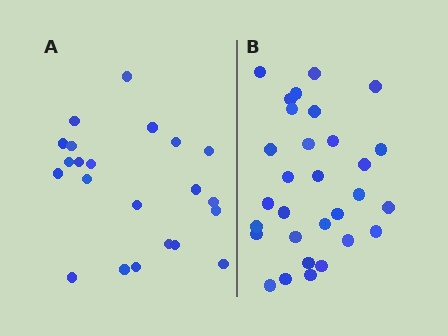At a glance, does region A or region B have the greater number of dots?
Region B (the right region) has more dots.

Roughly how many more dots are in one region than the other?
Region B has roughly 8 or so more dots than region A.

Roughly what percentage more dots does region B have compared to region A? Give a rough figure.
About 35% more.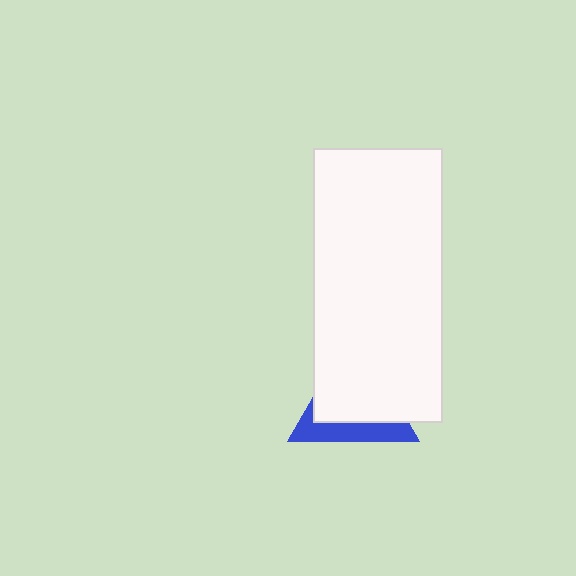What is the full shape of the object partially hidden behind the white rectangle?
The partially hidden object is a blue triangle.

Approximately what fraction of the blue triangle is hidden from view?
Roughly 68% of the blue triangle is hidden behind the white rectangle.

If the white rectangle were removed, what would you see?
You would see the complete blue triangle.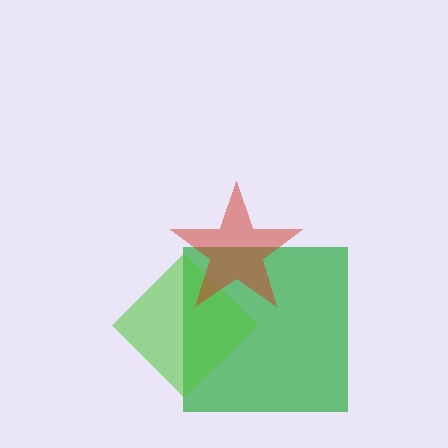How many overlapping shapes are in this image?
There are 3 overlapping shapes in the image.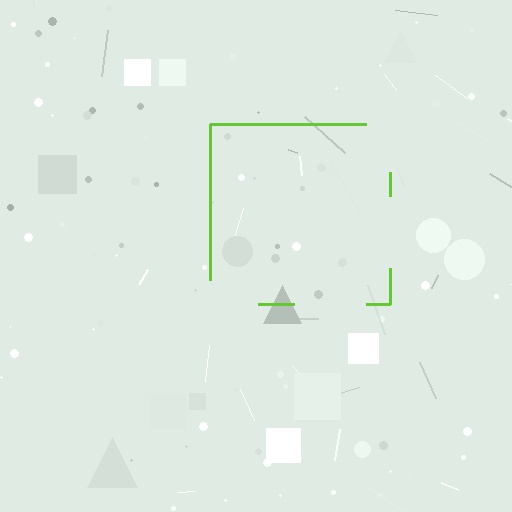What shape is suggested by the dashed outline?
The dashed outline suggests a square.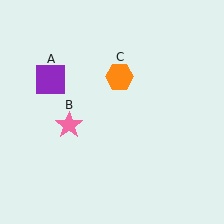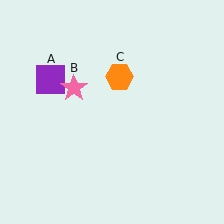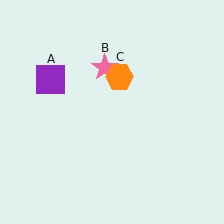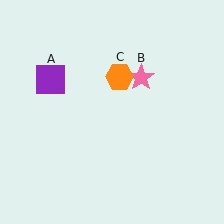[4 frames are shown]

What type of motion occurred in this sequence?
The pink star (object B) rotated clockwise around the center of the scene.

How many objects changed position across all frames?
1 object changed position: pink star (object B).